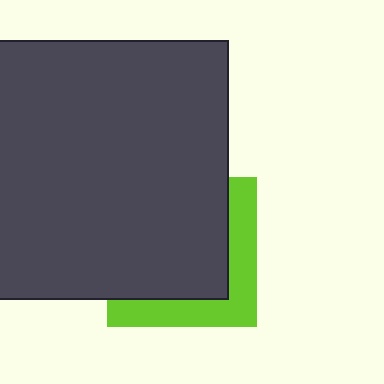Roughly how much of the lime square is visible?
A small part of it is visible (roughly 34%).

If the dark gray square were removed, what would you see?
You would see the complete lime square.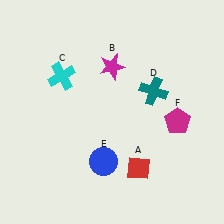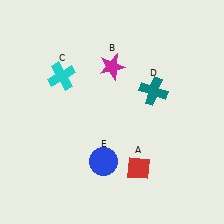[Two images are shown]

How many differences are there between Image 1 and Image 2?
There is 1 difference between the two images.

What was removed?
The magenta pentagon (F) was removed in Image 2.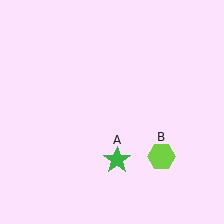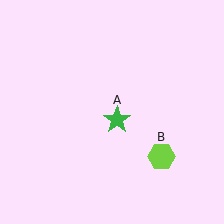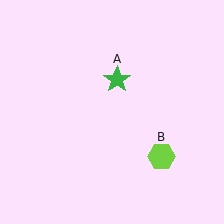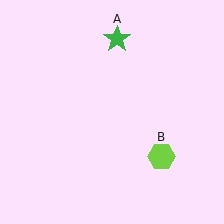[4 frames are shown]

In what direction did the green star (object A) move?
The green star (object A) moved up.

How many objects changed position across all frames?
1 object changed position: green star (object A).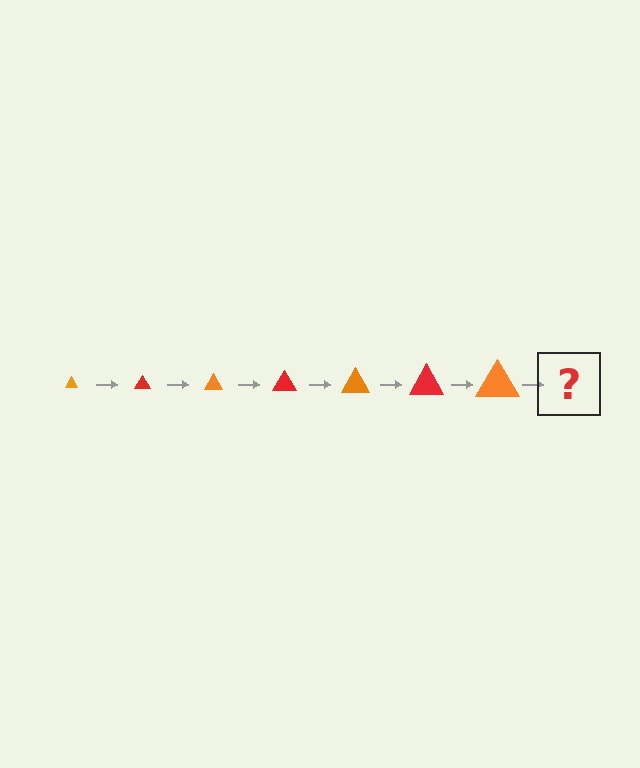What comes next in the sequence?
The next element should be a red triangle, larger than the previous one.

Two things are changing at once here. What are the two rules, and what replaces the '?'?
The two rules are that the triangle grows larger each step and the color cycles through orange and red. The '?' should be a red triangle, larger than the previous one.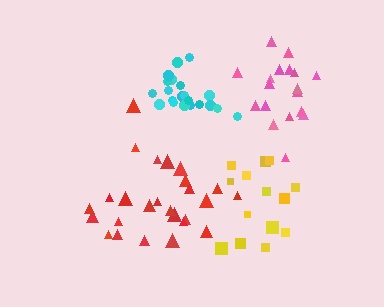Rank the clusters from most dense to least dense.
cyan, pink, red, yellow.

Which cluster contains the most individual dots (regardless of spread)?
Red (26).